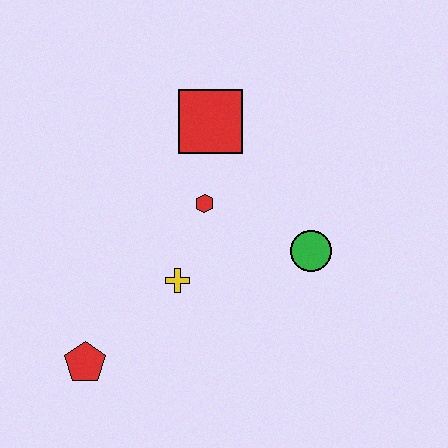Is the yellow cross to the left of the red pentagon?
No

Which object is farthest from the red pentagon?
The red square is farthest from the red pentagon.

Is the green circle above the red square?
No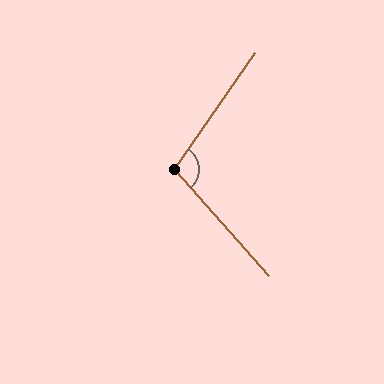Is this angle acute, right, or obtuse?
It is obtuse.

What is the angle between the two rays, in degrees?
Approximately 103 degrees.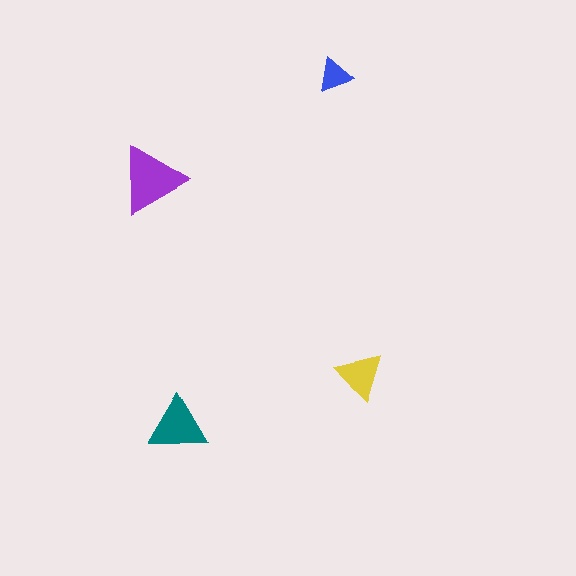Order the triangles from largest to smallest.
the purple one, the teal one, the yellow one, the blue one.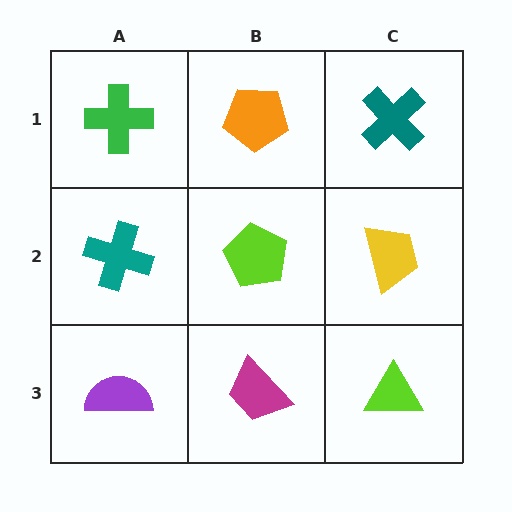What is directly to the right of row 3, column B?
A lime triangle.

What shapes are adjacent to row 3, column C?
A yellow trapezoid (row 2, column C), a magenta trapezoid (row 3, column B).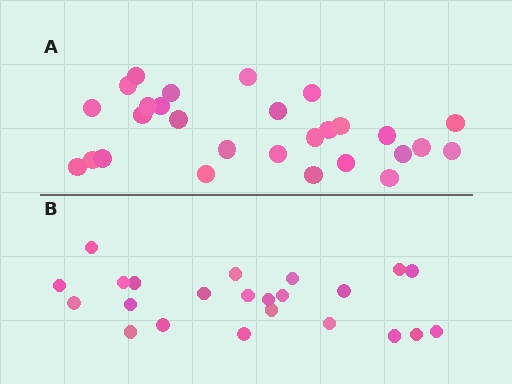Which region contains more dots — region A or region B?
Region A (the top region) has more dots.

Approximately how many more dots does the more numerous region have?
Region A has about 5 more dots than region B.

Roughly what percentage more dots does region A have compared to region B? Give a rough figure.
About 20% more.